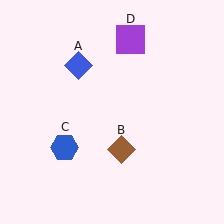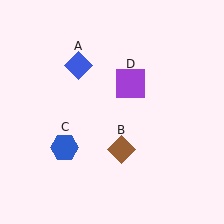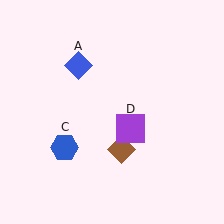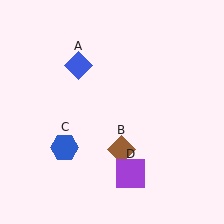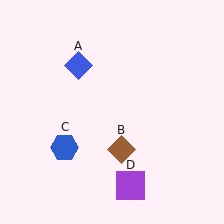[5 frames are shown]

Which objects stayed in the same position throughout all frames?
Blue diamond (object A) and brown diamond (object B) and blue hexagon (object C) remained stationary.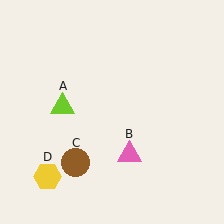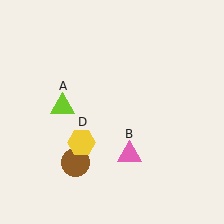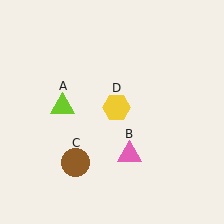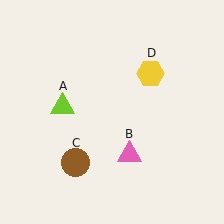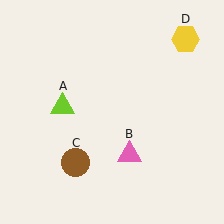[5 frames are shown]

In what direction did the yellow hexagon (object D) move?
The yellow hexagon (object D) moved up and to the right.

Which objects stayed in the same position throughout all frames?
Lime triangle (object A) and pink triangle (object B) and brown circle (object C) remained stationary.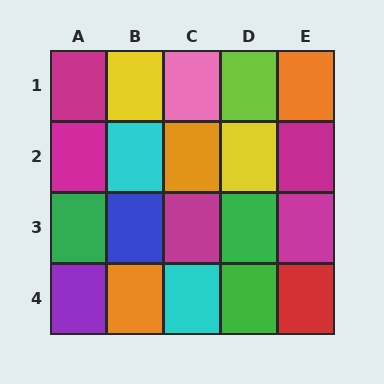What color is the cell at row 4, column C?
Cyan.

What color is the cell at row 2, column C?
Orange.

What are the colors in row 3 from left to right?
Green, blue, magenta, green, magenta.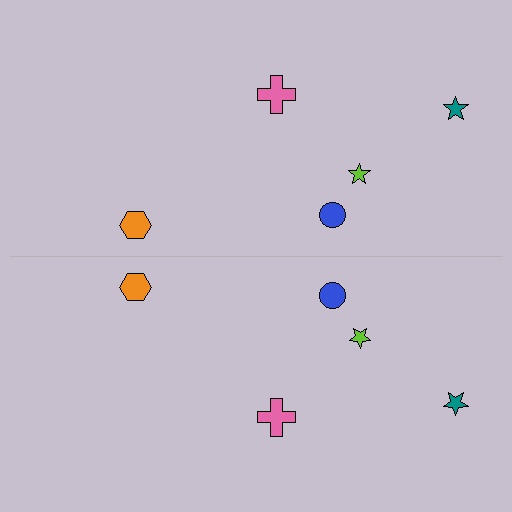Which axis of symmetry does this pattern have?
The pattern has a horizontal axis of symmetry running through the center of the image.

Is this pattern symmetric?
Yes, this pattern has bilateral (reflection) symmetry.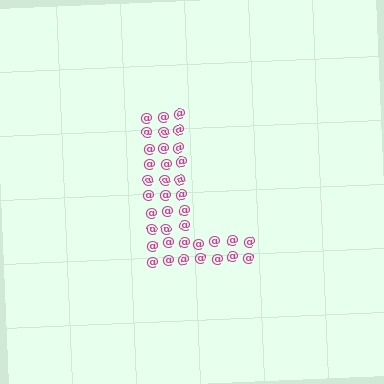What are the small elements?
The small elements are at signs.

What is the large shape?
The large shape is the letter L.